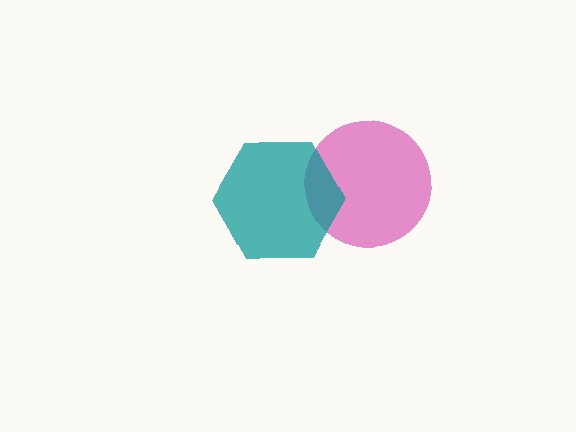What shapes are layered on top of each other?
The layered shapes are: a pink circle, a teal hexagon.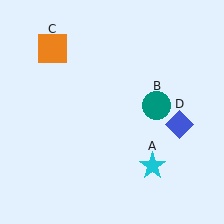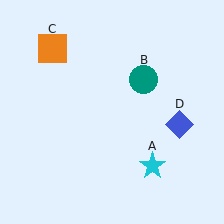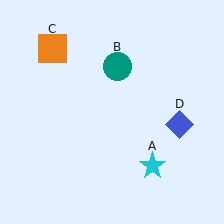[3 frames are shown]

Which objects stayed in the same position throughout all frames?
Cyan star (object A) and orange square (object C) and blue diamond (object D) remained stationary.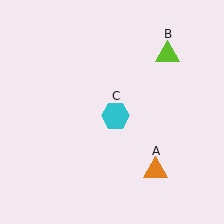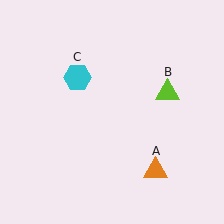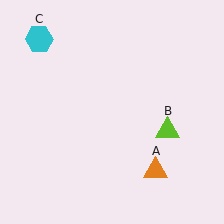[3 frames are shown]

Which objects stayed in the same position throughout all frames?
Orange triangle (object A) remained stationary.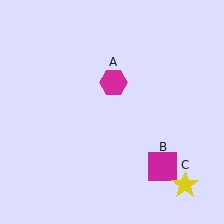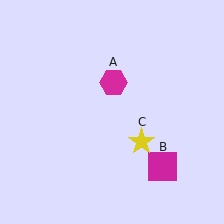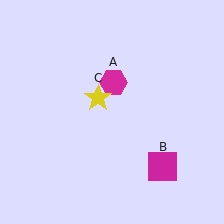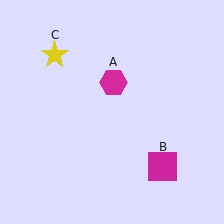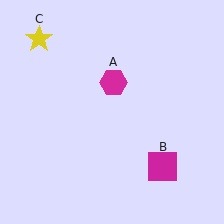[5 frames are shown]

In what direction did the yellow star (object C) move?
The yellow star (object C) moved up and to the left.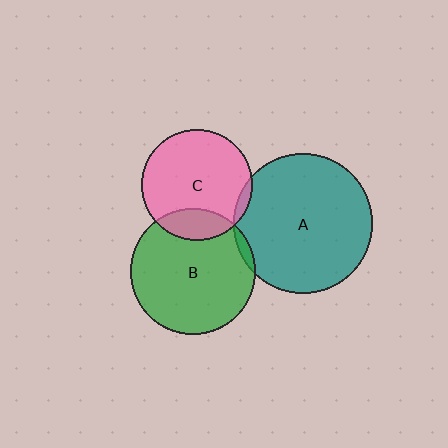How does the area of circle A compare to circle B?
Approximately 1.2 times.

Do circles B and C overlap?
Yes.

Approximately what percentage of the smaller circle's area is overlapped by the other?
Approximately 20%.